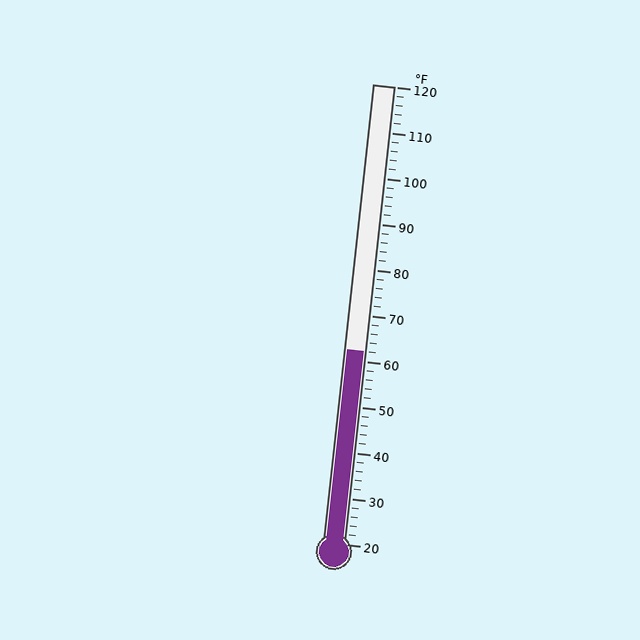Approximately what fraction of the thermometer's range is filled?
The thermometer is filled to approximately 40% of its range.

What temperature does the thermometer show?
The thermometer shows approximately 62°F.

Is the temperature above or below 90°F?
The temperature is below 90°F.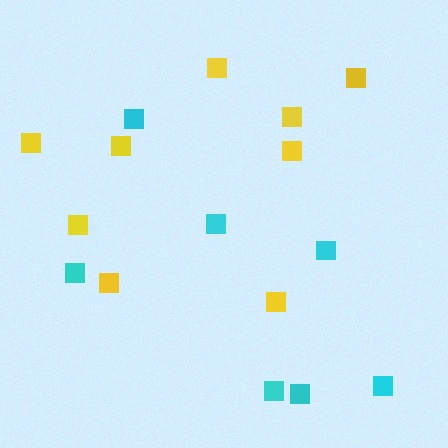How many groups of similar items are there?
There are 2 groups: one group of cyan squares (7) and one group of yellow squares (9).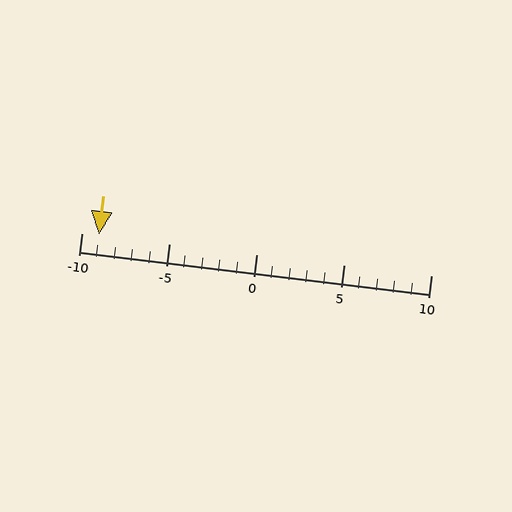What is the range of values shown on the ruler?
The ruler shows values from -10 to 10.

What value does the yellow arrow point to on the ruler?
The yellow arrow points to approximately -9.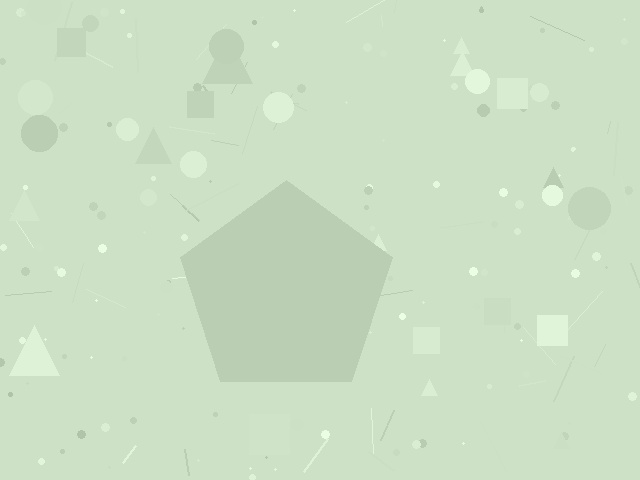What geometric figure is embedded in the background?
A pentagon is embedded in the background.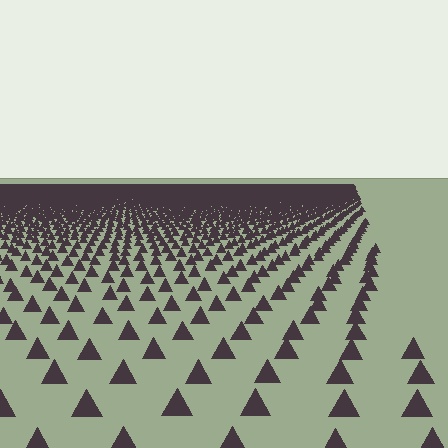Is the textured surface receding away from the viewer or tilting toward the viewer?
The surface is receding away from the viewer. Texture elements get smaller and denser toward the top.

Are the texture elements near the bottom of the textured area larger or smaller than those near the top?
Larger. Near the bottom, elements are closer to the viewer and appear at a bigger on-screen size.